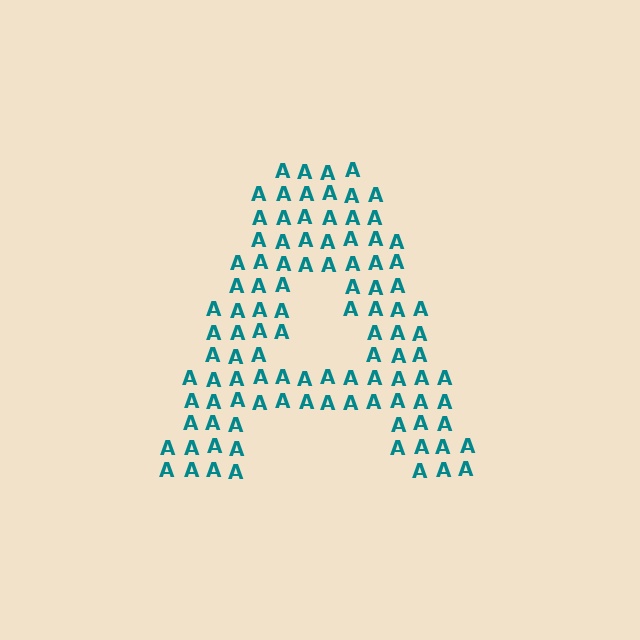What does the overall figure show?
The overall figure shows the letter A.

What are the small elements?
The small elements are letter A's.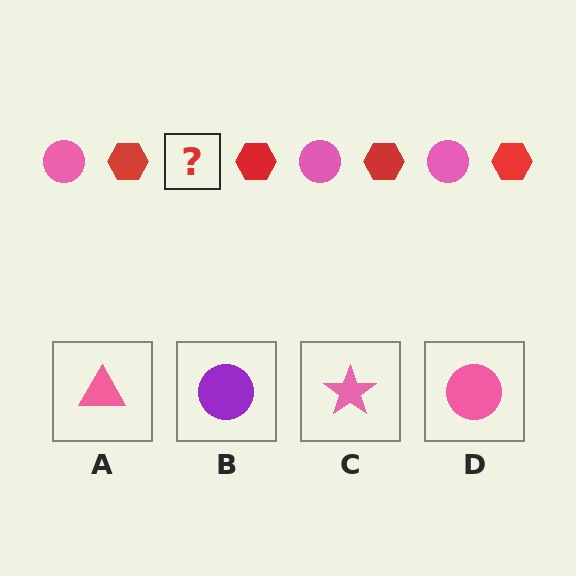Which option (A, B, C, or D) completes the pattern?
D.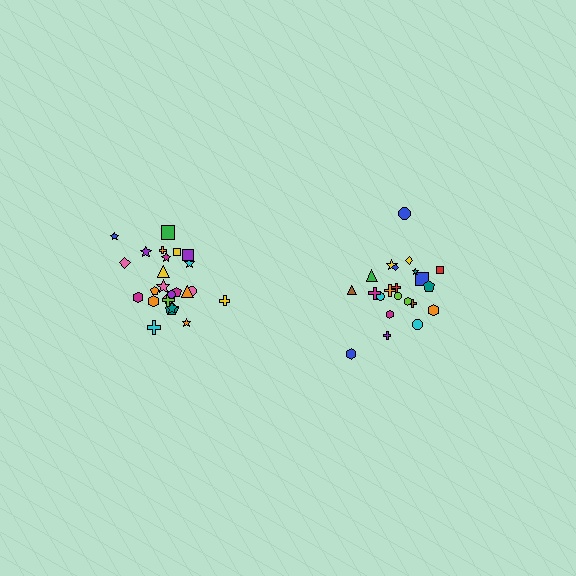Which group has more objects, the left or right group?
The left group.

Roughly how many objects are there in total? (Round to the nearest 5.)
Roughly 45 objects in total.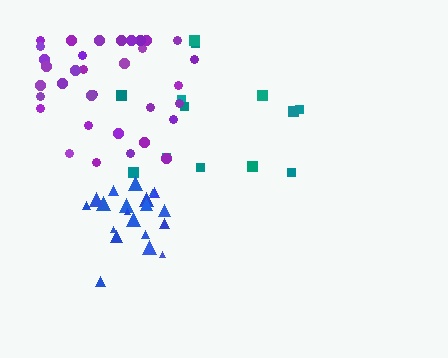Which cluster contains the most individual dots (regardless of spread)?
Purple (34).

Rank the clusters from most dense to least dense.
blue, purple, teal.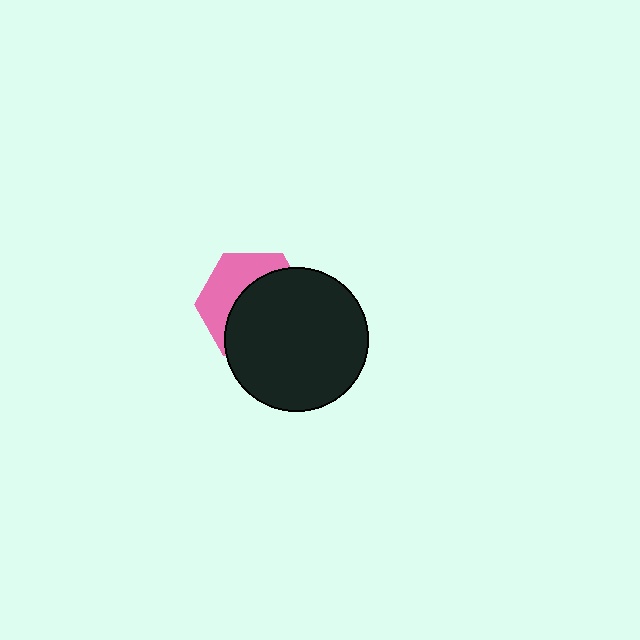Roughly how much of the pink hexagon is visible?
A small part of it is visible (roughly 39%).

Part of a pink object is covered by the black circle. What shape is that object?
It is a hexagon.